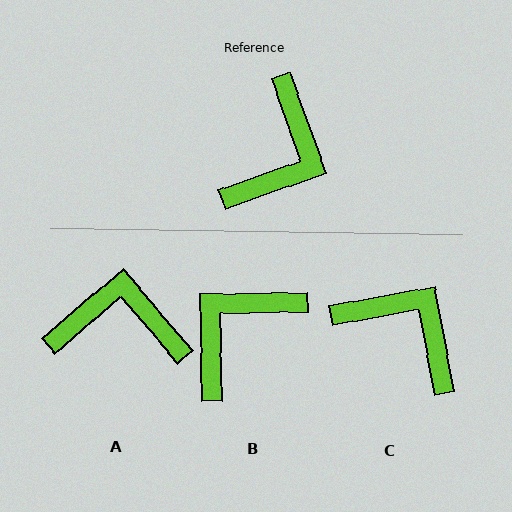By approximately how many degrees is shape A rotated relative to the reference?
Approximately 111 degrees counter-clockwise.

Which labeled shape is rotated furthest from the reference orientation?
B, about 161 degrees away.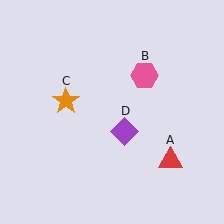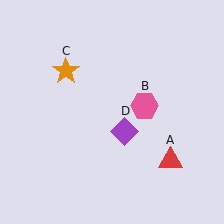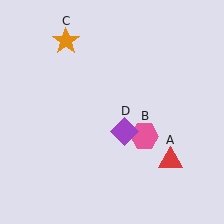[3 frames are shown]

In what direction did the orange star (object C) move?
The orange star (object C) moved up.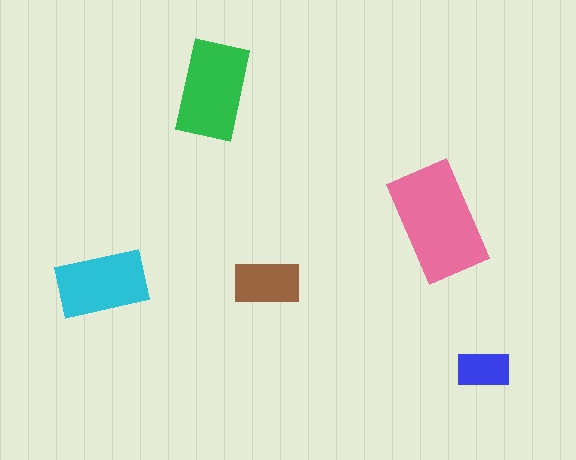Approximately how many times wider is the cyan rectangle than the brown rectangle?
About 1.5 times wider.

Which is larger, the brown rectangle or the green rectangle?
The green one.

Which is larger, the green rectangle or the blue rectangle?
The green one.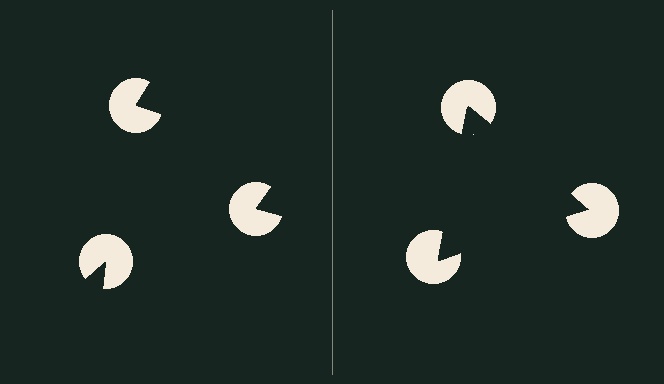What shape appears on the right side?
An illusory triangle.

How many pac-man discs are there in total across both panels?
6 — 3 on each side.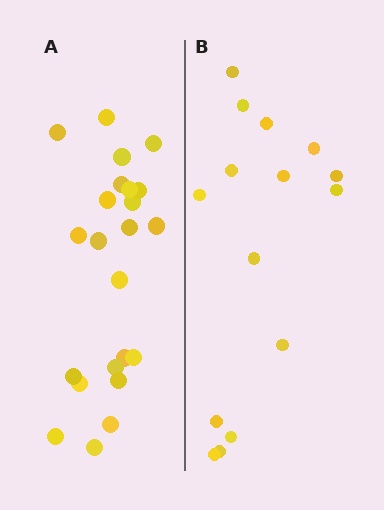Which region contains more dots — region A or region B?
Region A (the left region) has more dots.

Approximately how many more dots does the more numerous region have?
Region A has roughly 8 or so more dots than region B.